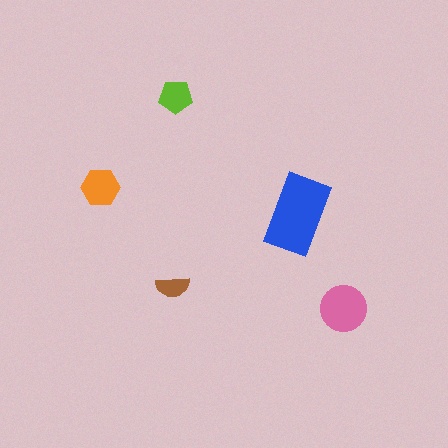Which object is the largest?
The blue rectangle.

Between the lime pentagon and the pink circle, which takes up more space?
The pink circle.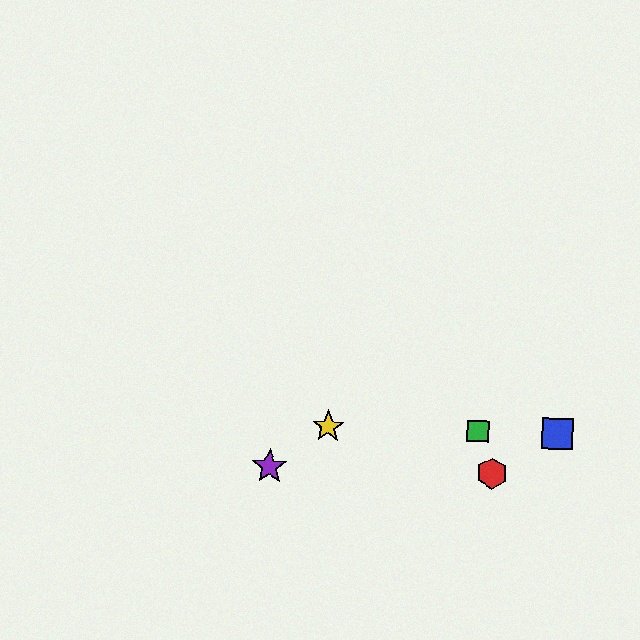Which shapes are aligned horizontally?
The blue square, the green square, the yellow star are aligned horizontally.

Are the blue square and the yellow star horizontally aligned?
Yes, both are at y≈434.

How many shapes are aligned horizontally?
3 shapes (the blue square, the green square, the yellow star) are aligned horizontally.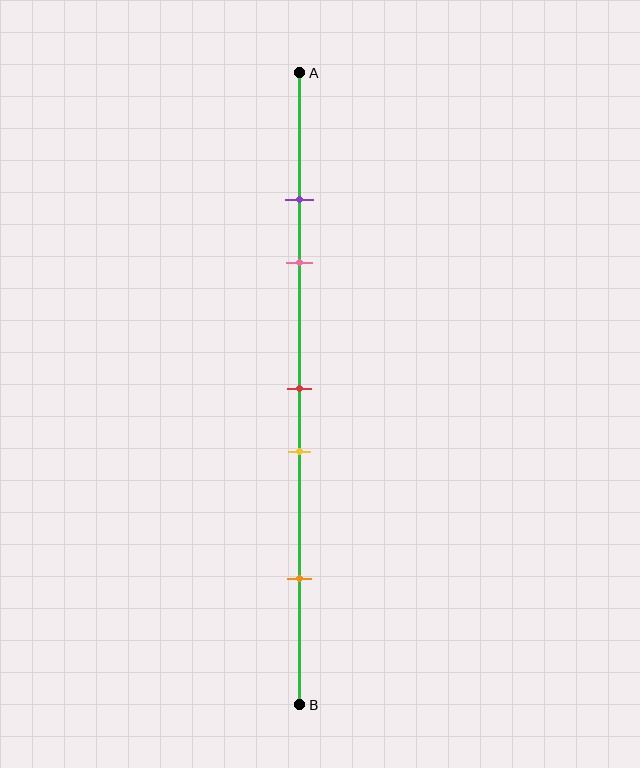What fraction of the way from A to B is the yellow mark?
The yellow mark is approximately 60% (0.6) of the way from A to B.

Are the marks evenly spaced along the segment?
No, the marks are not evenly spaced.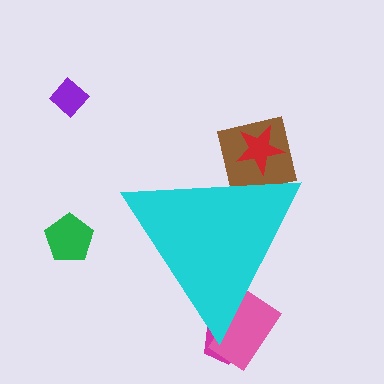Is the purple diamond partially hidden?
No, the purple diamond is fully visible.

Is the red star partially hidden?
Yes, the red star is partially hidden behind the cyan triangle.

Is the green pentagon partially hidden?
No, the green pentagon is fully visible.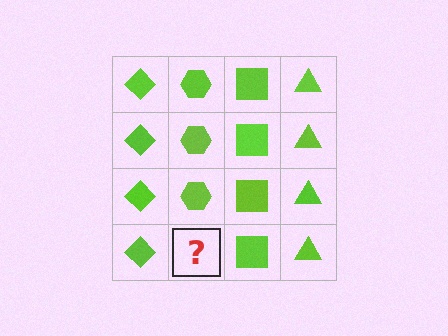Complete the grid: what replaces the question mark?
The question mark should be replaced with a lime hexagon.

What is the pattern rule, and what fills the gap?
The rule is that each column has a consistent shape. The gap should be filled with a lime hexagon.